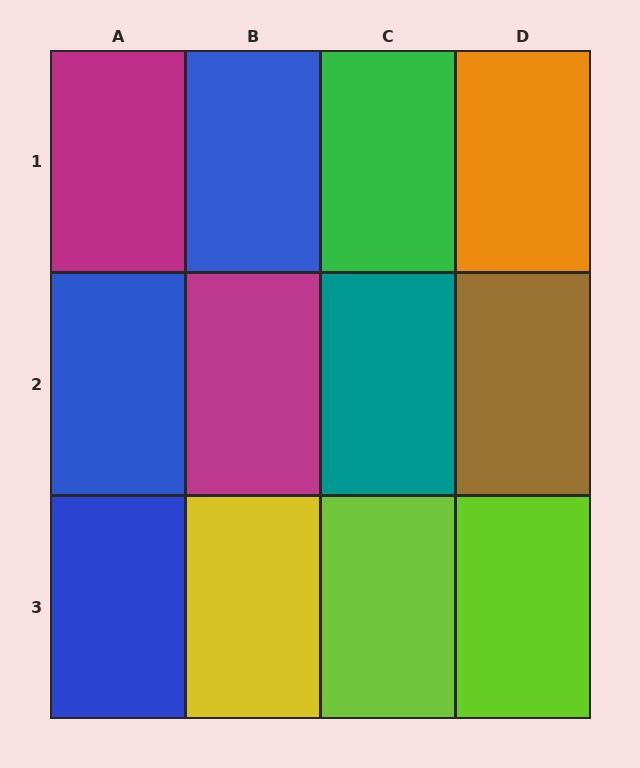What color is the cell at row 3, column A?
Blue.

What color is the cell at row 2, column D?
Brown.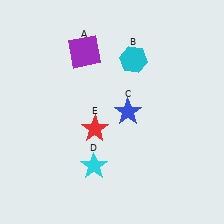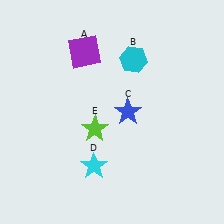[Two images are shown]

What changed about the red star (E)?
In Image 1, E is red. In Image 2, it changed to lime.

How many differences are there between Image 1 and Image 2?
There is 1 difference between the two images.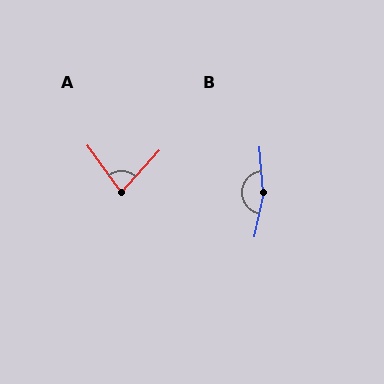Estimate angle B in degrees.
Approximately 163 degrees.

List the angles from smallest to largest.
A (78°), B (163°).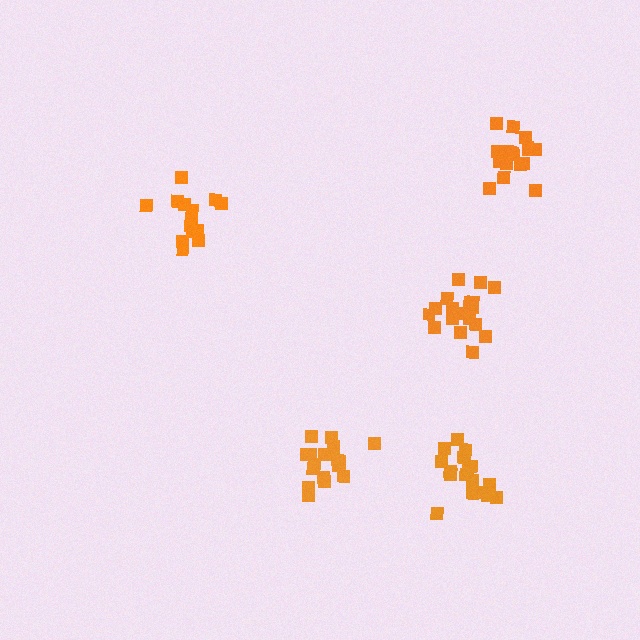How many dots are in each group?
Group 1: 18 dots, Group 2: 14 dots, Group 3: 18 dots, Group 4: 18 dots, Group 5: 18 dots (86 total).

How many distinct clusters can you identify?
There are 5 distinct clusters.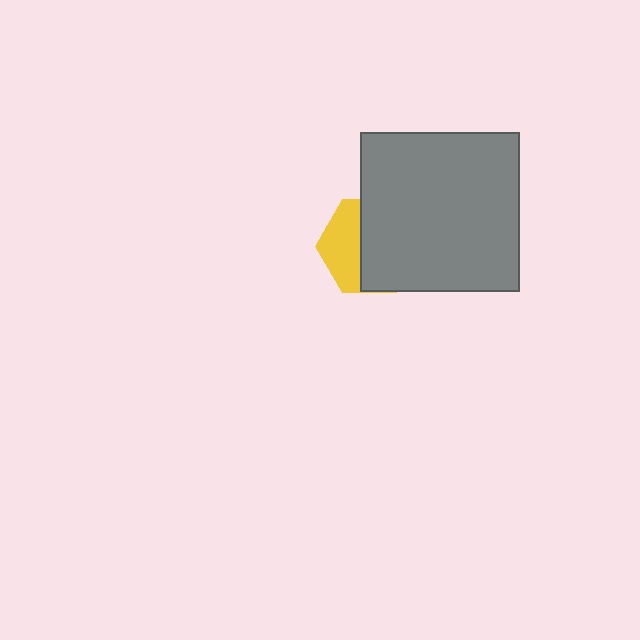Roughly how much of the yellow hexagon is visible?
A small part of it is visible (roughly 39%).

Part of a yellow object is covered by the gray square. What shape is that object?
It is a hexagon.